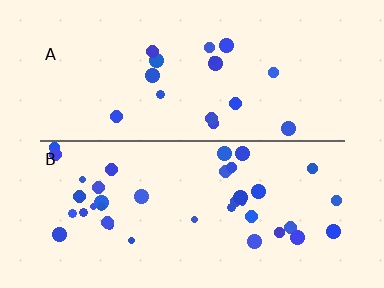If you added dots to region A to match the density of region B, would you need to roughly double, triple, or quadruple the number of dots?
Approximately double.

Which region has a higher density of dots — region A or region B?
B (the bottom).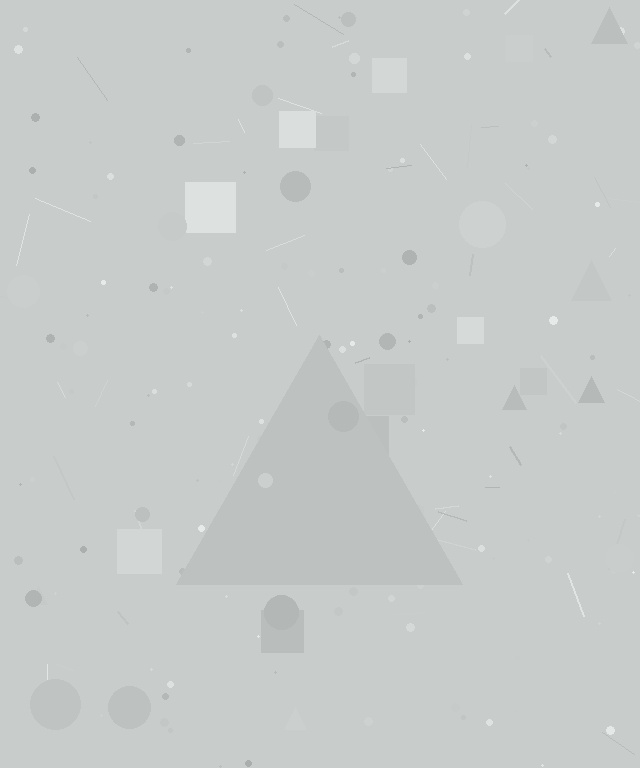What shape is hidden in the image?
A triangle is hidden in the image.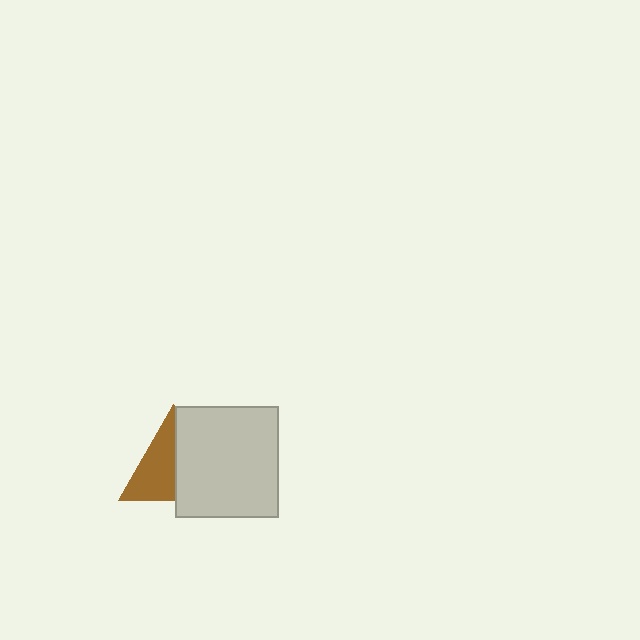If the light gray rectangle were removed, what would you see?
You would see the complete brown triangle.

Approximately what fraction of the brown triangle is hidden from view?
Roughly 47% of the brown triangle is hidden behind the light gray rectangle.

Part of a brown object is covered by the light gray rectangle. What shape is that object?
It is a triangle.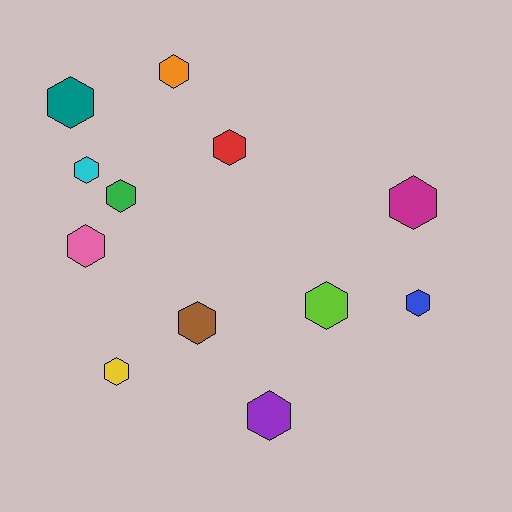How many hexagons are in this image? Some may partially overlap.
There are 12 hexagons.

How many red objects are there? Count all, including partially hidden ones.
There is 1 red object.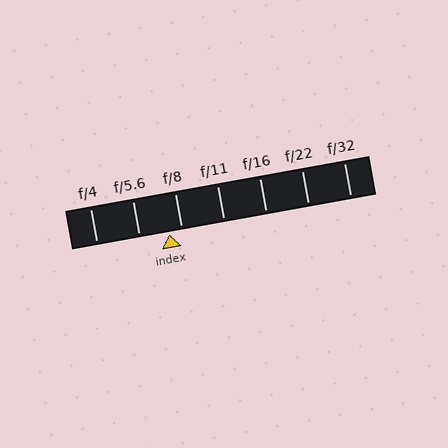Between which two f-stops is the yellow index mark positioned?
The index mark is between f/5.6 and f/8.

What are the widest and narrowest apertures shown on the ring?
The widest aperture shown is f/4 and the narrowest is f/32.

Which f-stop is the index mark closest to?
The index mark is closest to f/8.